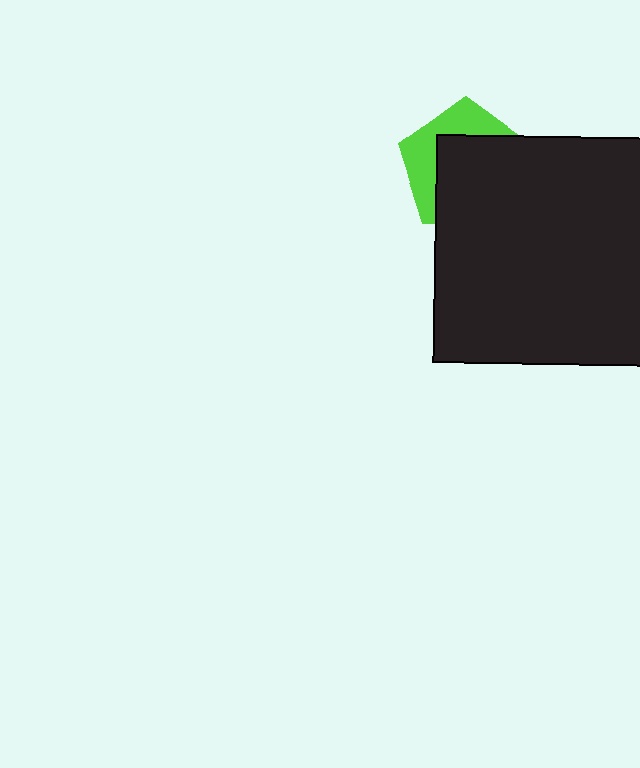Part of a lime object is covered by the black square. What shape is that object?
It is a pentagon.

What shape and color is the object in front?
The object in front is a black square.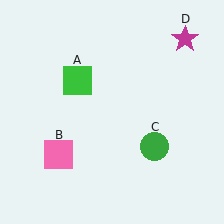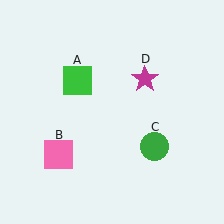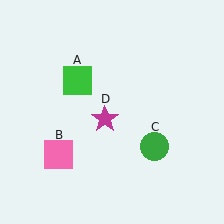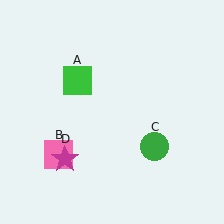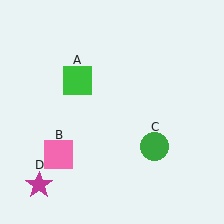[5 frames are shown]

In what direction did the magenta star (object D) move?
The magenta star (object D) moved down and to the left.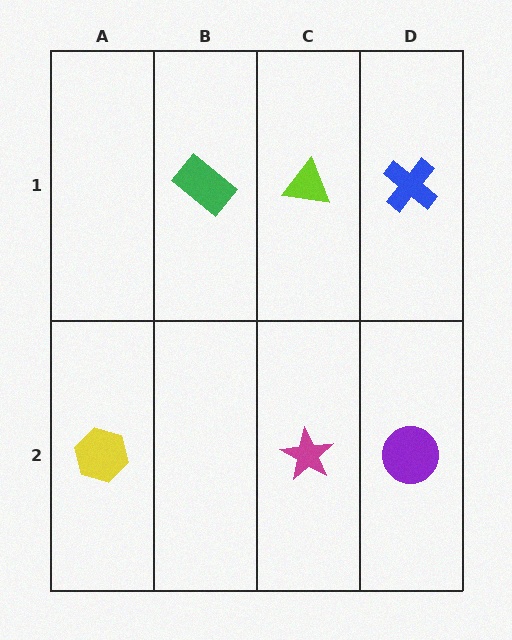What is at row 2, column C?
A magenta star.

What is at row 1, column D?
A blue cross.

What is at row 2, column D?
A purple circle.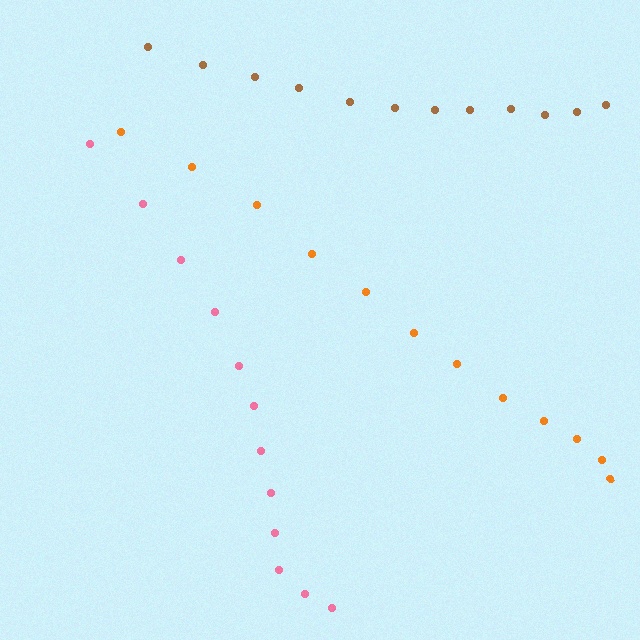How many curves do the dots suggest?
There are 3 distinct paths.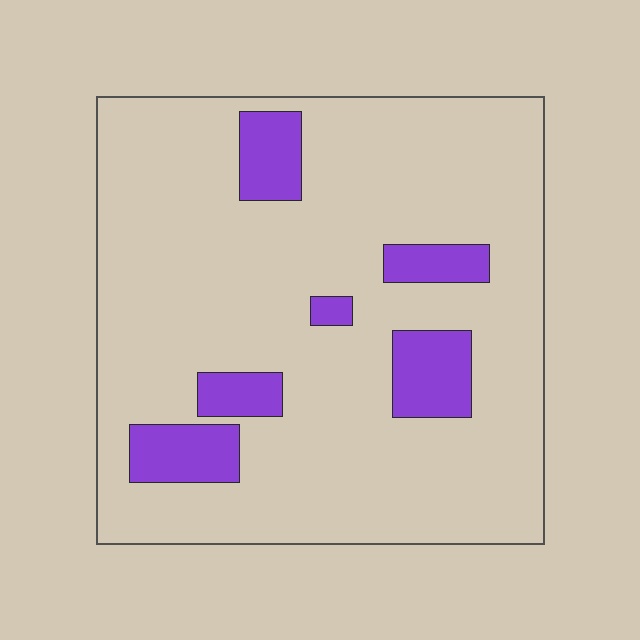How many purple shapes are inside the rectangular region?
6.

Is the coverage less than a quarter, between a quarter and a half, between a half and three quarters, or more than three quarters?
Less than a quarter.